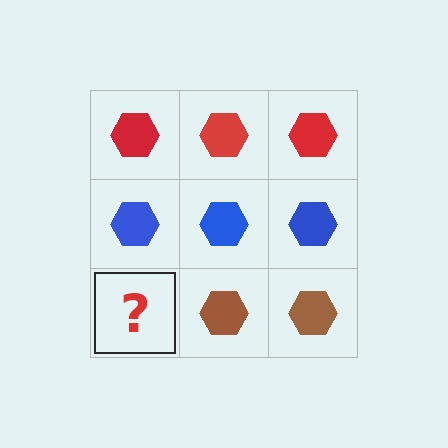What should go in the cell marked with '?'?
The missing cell should contain a brown hexagon.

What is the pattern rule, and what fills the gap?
The rule is that each row has a consistent color. The gap should be filled with a brown hexagon.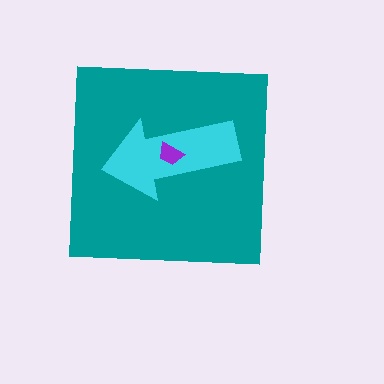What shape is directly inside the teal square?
The cyan arrow.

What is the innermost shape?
The purple trapezoid.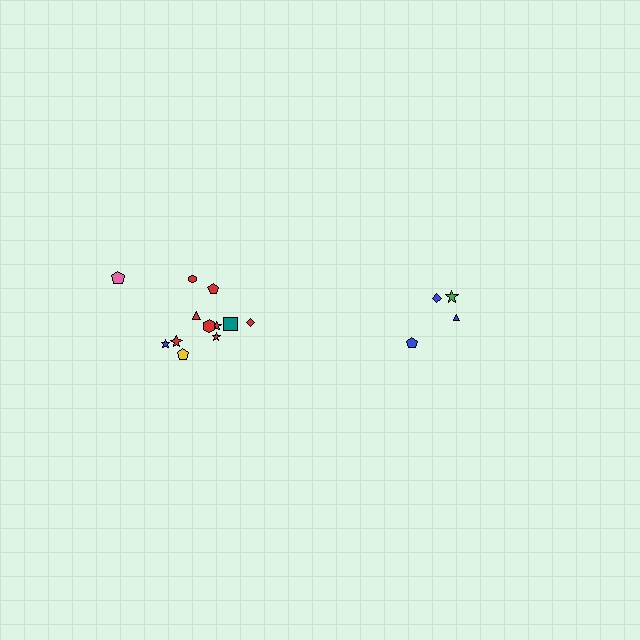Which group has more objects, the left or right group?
The left group.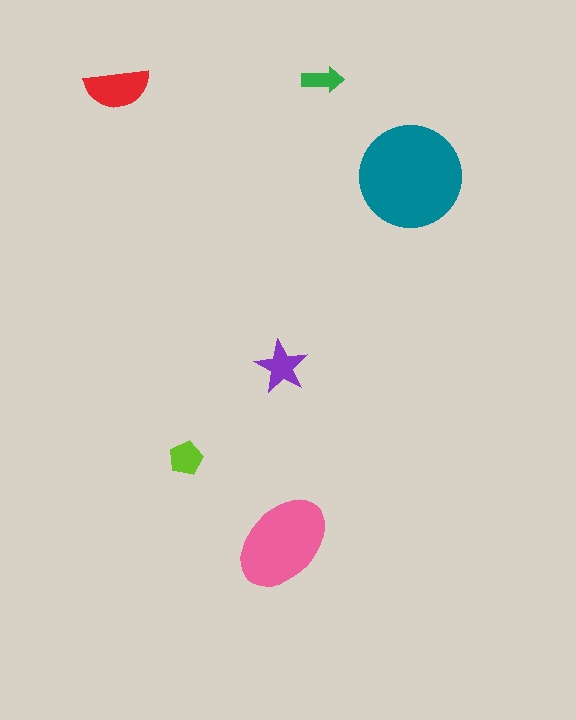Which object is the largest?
The teal circle.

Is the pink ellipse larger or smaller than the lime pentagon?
Larger.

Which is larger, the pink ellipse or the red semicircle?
The pink ellipse.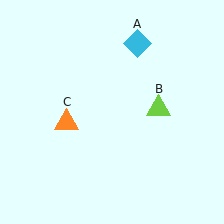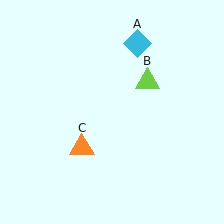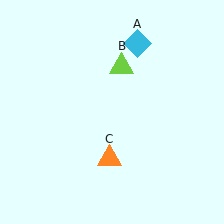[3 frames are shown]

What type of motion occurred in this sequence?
The lime triangle (object B), orange triangle (object C) rotated counterclockwise around the center of the scene.